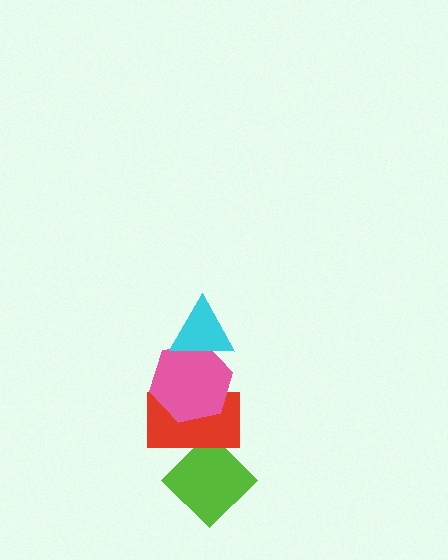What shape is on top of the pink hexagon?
The cyan triangle is on top of the pink hexagon.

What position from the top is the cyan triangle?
The cyan triangle is 1st from the top.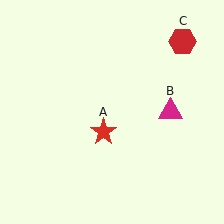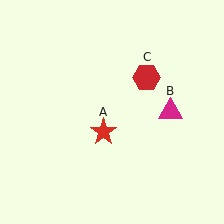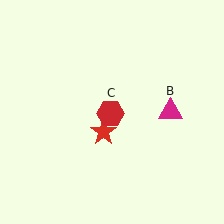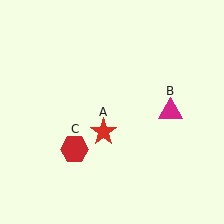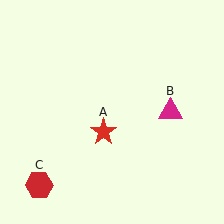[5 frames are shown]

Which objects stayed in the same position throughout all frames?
Red star (object A) and magenta triangle (object B) remained stationary.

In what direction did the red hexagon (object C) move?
The red hexagon (object C) moved down and to the left.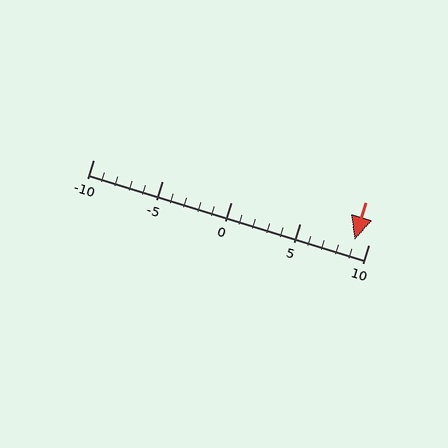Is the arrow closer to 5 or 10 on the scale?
The arrow is closer to 10.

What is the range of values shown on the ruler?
The ruler shows values from -10 to 10.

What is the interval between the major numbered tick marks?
The major tick marks are spaced 5 units apart.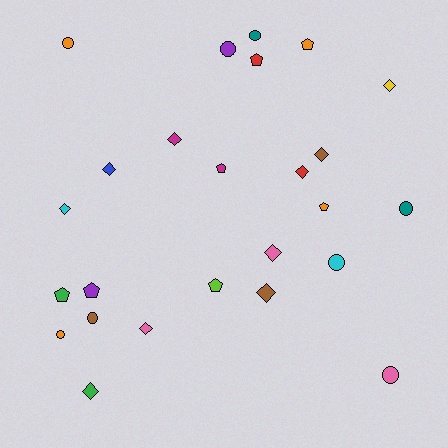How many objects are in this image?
There are 25 objects.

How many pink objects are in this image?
There are 3 pink objects.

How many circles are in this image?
There are 8 circles.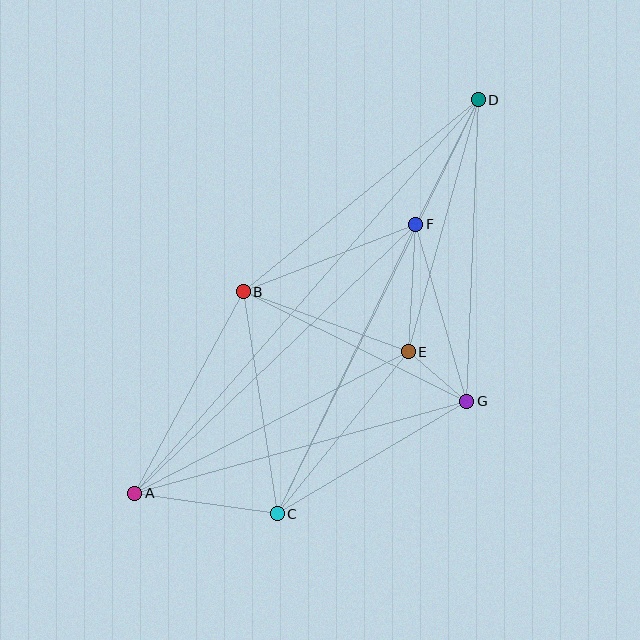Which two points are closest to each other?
Points E and G are closest to each other.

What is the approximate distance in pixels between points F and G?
The distance between F and G is approximately 184 pixels.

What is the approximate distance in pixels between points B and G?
The distance between B and G is approximately 249 pixels.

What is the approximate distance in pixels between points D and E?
The distance between D and E is approximately 261 pixels.